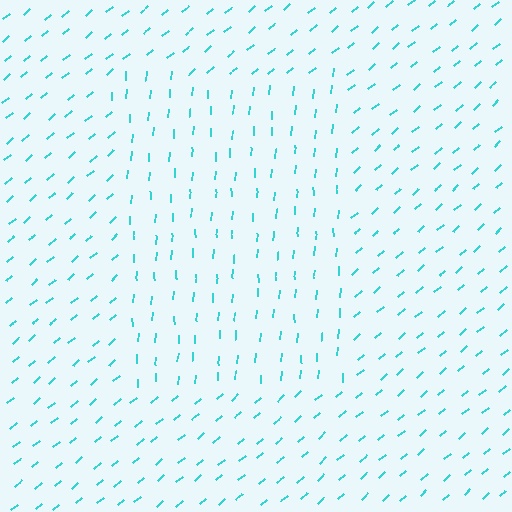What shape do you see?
I see a rectangle.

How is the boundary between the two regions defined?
The boundary is defined purely by a change in line orientation (approximately 45 degrees difference). All lines are the same color and thickness.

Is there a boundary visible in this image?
Yes, there is a texture boundary formed by a change in line orientation.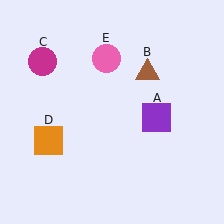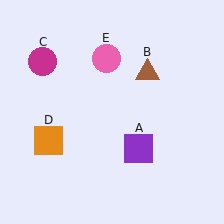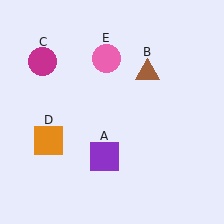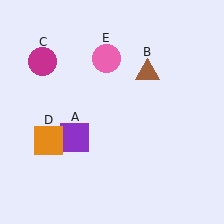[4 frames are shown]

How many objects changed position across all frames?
1 object changed position: purple square (object A).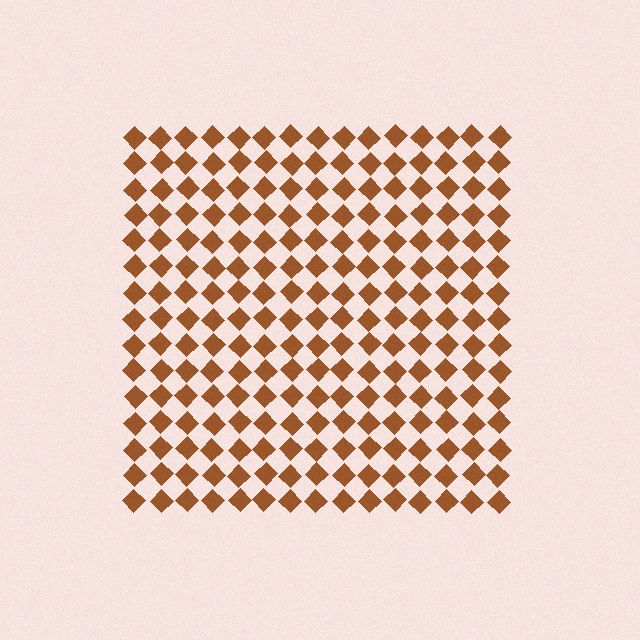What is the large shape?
The large shape is a square.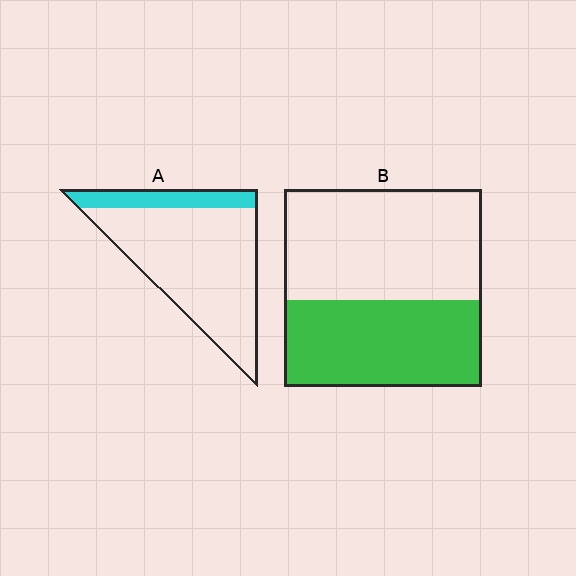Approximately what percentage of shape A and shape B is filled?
A is approximately 20% and B is approximately 45%.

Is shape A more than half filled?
No.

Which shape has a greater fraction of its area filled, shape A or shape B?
Shape B.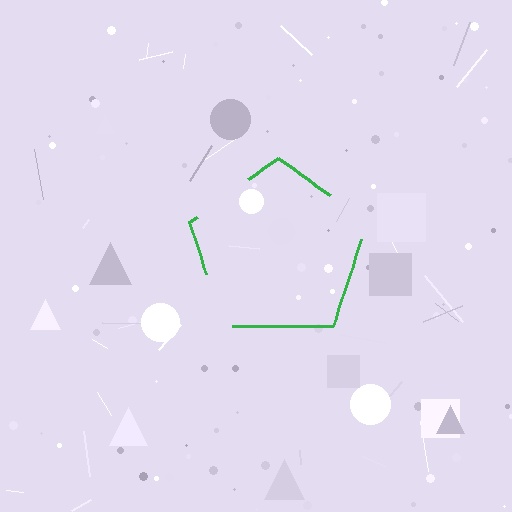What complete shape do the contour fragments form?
The contour fragments form a pentagon.